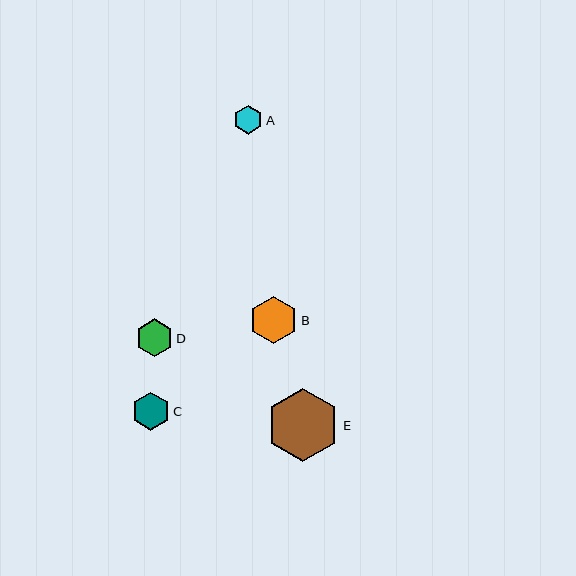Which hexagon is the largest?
Hexagon E is the largest with a size of approximately 73 pixels.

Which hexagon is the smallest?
Hexagon A is the smallest with a size of approximately 29 pixels.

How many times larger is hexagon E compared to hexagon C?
Hexagon E is approximately 1.9 times the size of hexagon C.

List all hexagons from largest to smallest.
From largest to smallest: E, B, C, D, A.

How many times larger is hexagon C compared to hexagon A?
Hexagon C is approximately 1.3 times the size of hexagon A.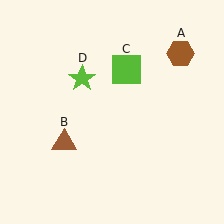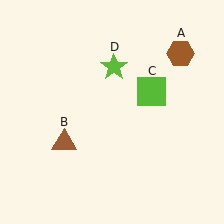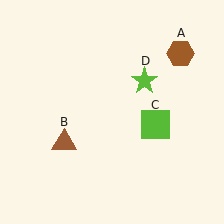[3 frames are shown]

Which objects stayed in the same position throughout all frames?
Brown hexagon (object A) and brown triangle (object B) remained stationary.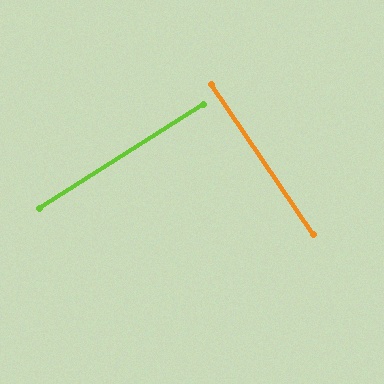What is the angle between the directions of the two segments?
Approximately 88 degrees.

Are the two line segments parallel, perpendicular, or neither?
Perpendicular — they meet at approximately 88°.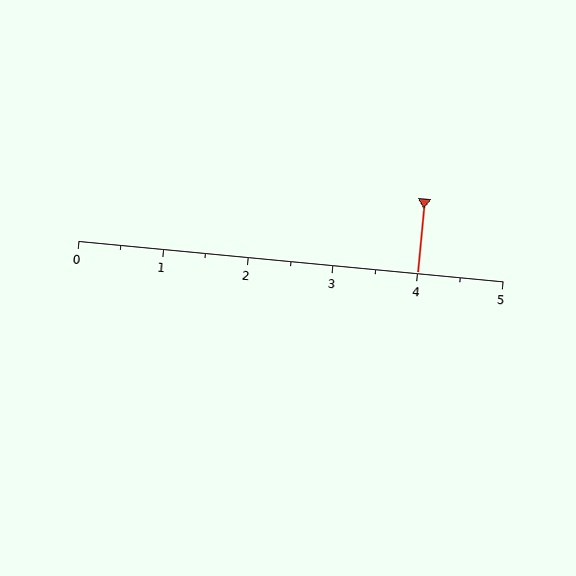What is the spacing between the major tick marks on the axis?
The major ticks are spaced 1 apart.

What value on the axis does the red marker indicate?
The marker indicates approximately 4.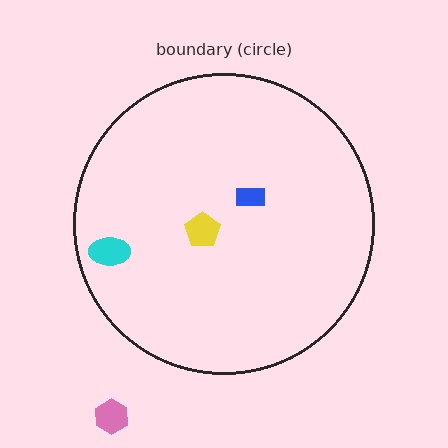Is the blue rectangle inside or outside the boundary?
Inside.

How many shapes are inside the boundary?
3 inside, 1 outside.